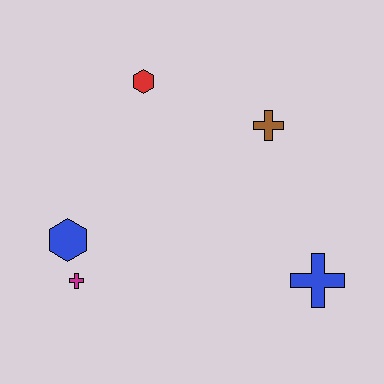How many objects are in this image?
There are 5 objects.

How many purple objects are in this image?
There are no purple objects.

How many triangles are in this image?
There are no triangles.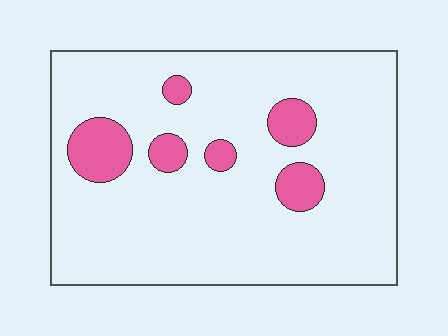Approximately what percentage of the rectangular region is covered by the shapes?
Approximately 10%.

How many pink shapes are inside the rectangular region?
6.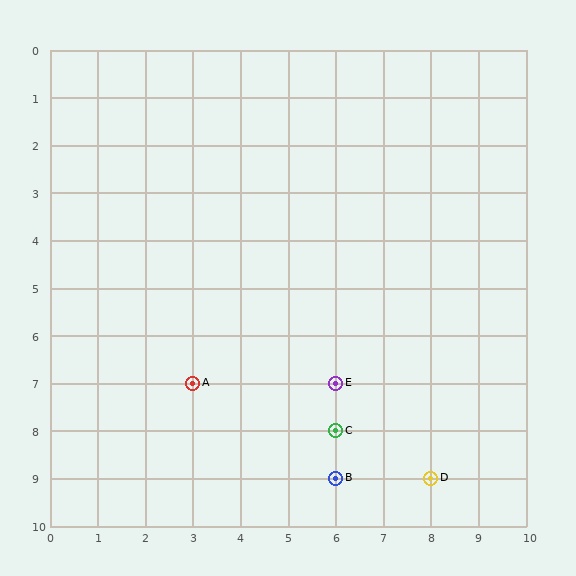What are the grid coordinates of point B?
Point B is at grid coordinates (6, 9).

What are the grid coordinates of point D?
Point D is at grid coordinates (8, 9).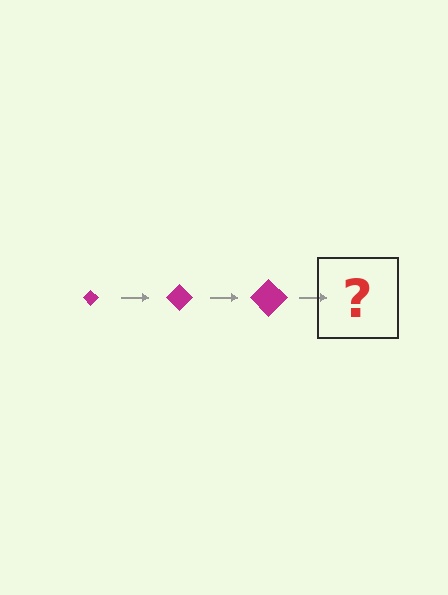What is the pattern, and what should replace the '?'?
The pattern is that the diamond gets progressively larger each step. The '?' should be a magenta diamond, larger than the previous one.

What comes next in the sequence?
The next element should be a magenta diamond, larger than the previous one.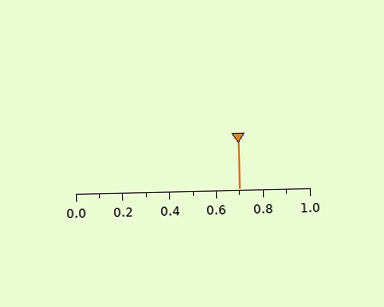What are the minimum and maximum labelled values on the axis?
The axis runs from 0.0 to 1.0.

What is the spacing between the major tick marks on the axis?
The major ticks are spaced 0.2 apart.